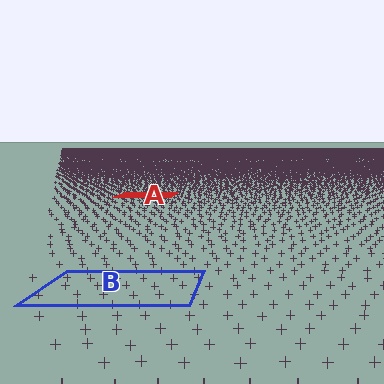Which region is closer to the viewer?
Region B is closer. The texture elements there are larger and more spread out.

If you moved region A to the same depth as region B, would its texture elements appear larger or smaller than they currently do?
They would appear larger. At a closer depth, the same texture elements are projected at a bigger on-screen size.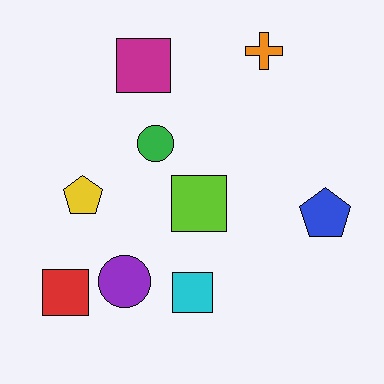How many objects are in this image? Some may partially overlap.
There are 9 objects.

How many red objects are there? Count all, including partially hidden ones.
There is 1 red object.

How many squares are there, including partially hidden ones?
There are 4 squares.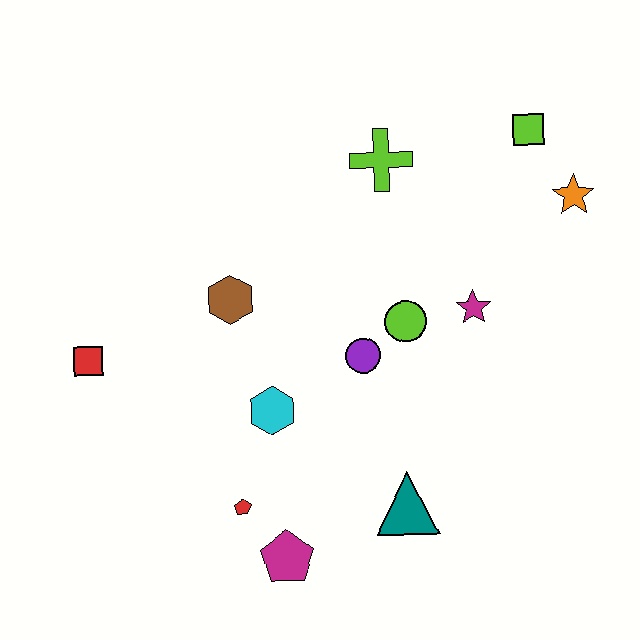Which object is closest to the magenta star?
The lime circle is closest to the magenta star.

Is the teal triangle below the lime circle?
Yes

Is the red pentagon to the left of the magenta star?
Yes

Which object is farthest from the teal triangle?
The lime square is farthest from the teal triangle.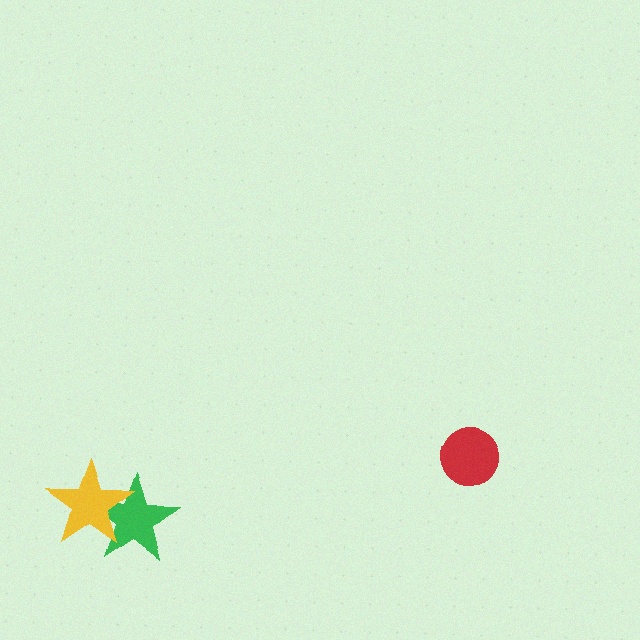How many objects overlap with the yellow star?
1 object overlaps with the yellow star.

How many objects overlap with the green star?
1 object overlaps with the green star.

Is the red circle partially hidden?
No, no other shape covers it.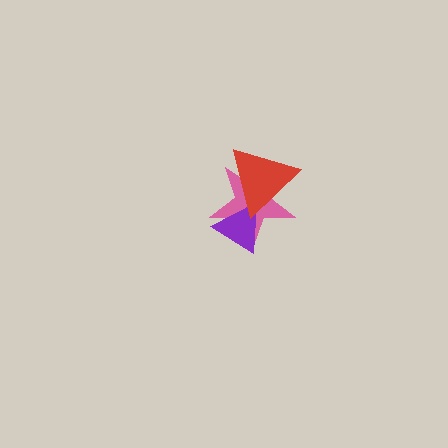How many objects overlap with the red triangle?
2 objects overlap with the red triangle.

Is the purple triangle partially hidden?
Yes, it is partially covered by another shape.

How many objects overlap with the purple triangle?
2 objects overlap with the purple triangle.